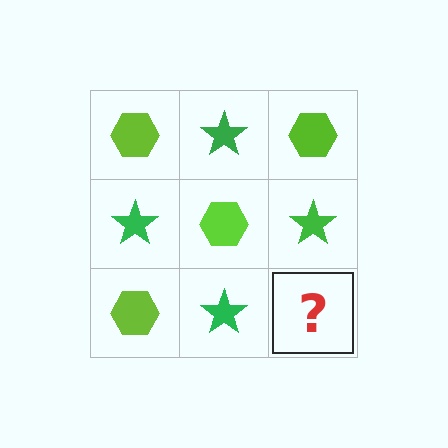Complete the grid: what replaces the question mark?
The question mark should be replaced with a lime hexagon.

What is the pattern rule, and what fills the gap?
The rule is that it alternates lime hexagon and green star in a checkerboard pattern. The gap should be filled with a lime hexagon.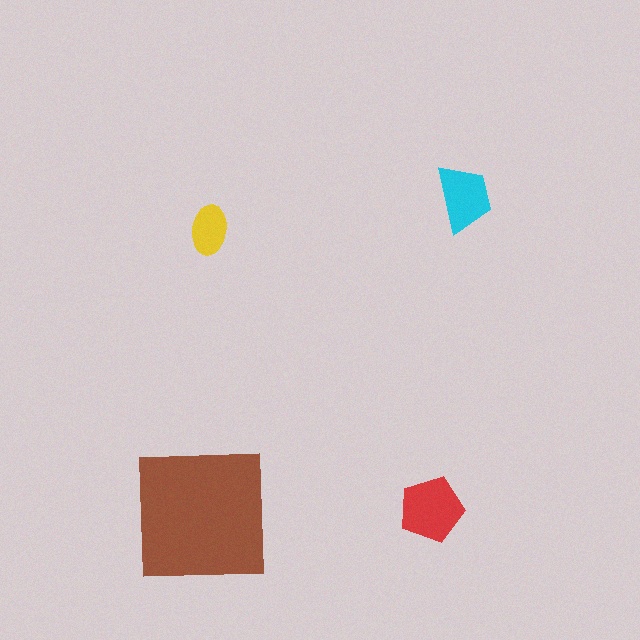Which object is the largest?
The brown square.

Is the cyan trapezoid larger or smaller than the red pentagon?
Smaller.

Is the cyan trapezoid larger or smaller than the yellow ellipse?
Larger.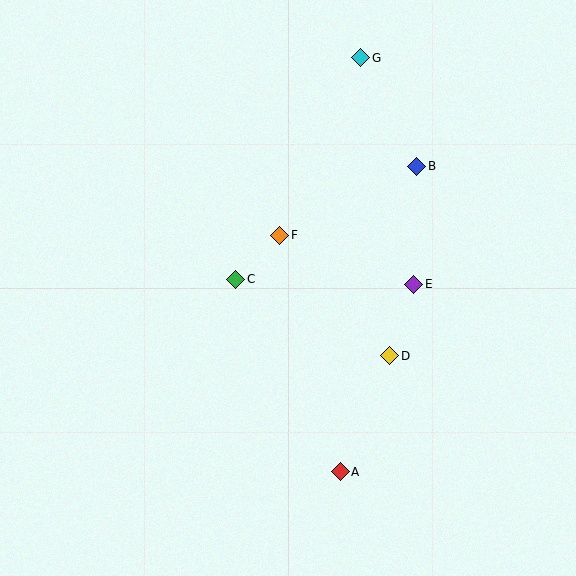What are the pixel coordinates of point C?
Point C is at (236, 279).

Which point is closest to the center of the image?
Point C at (236, 279) is closest to the center.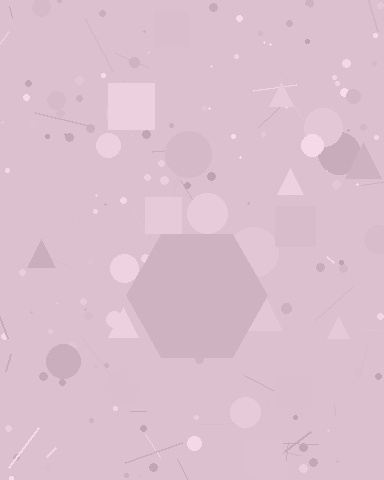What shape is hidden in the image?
A hexagon is hidden in the image.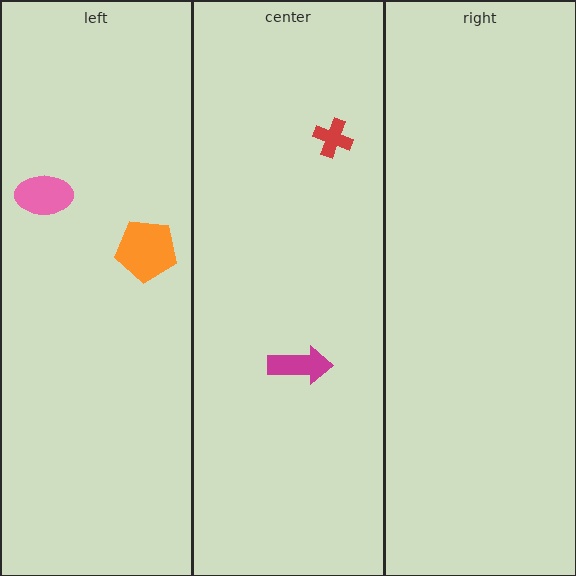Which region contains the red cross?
The center region.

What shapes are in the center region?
The magenta arrow, the red cross.